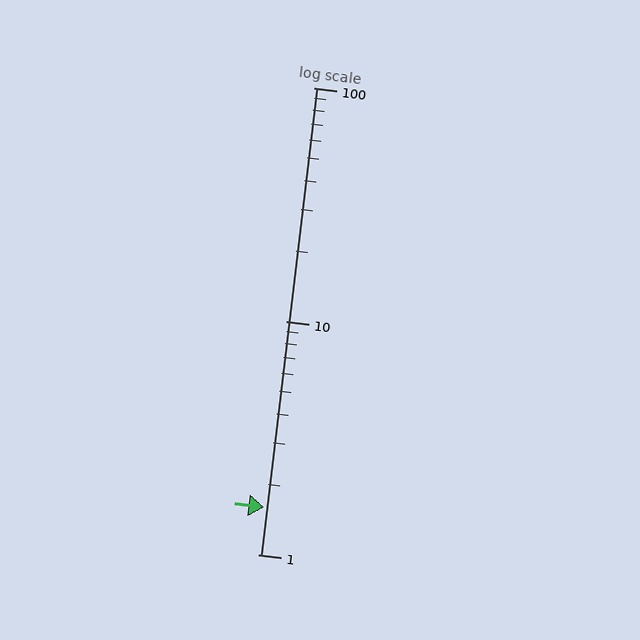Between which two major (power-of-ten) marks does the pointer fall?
The pointer is between 1 and 10.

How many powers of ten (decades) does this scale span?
The scale spans 2 decades, from 1 to 100.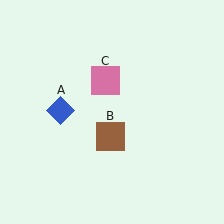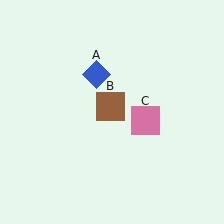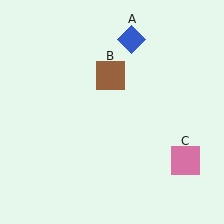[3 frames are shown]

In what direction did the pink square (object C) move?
The pink square (object C) moved down and to the right.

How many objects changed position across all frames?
3 objects changed position: blue diamond (object A), brown square (object B), pink square (object C).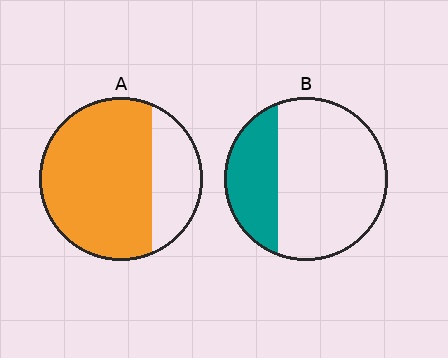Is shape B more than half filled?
No.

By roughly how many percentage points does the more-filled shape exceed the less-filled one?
By roughly 45 percentage points (A over B).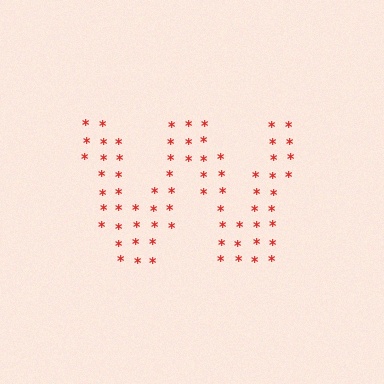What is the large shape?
The large shape is the letter W.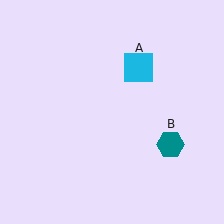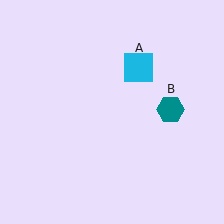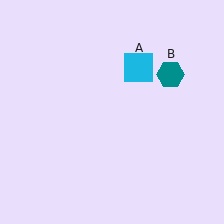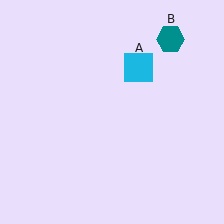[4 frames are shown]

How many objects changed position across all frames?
1 object changed position: teal hexagon (object B).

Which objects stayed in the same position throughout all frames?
Cyan square (object A) remained stationary.